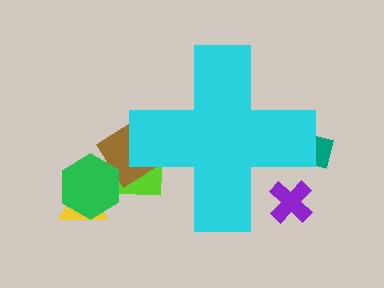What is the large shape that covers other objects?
A cyan cross.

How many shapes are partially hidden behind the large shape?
4 shapes are partially hidden.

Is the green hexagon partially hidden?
No, the green hexagon is fully visible.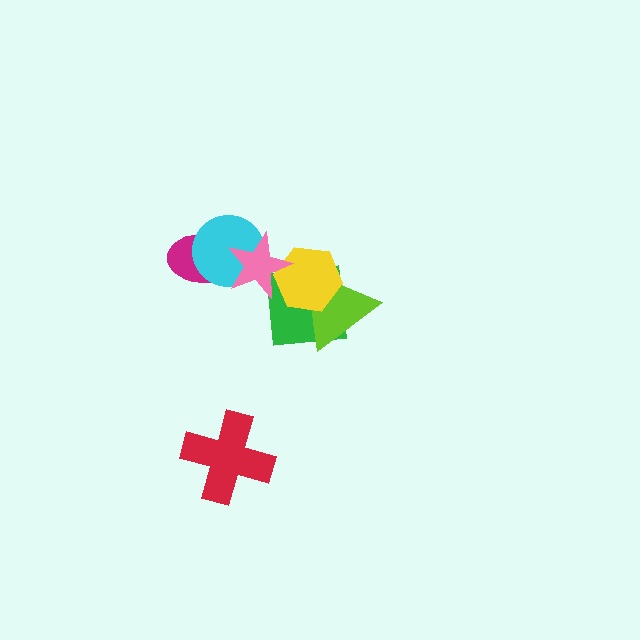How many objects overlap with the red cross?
0 objects overlap with the red cross.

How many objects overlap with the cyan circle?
2 objects overlap with the cyan circle.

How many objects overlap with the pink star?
4 objects overlap with the pink star.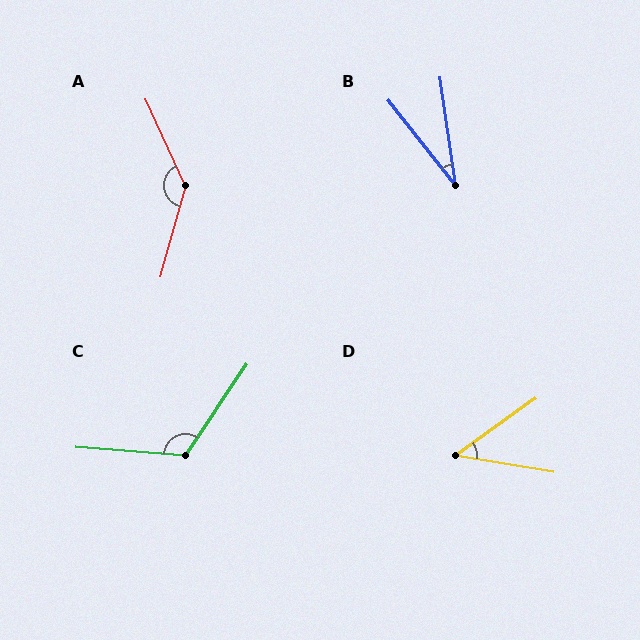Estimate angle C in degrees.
Approximately 119 degrees.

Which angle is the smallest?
B, at approximately 30 degrees.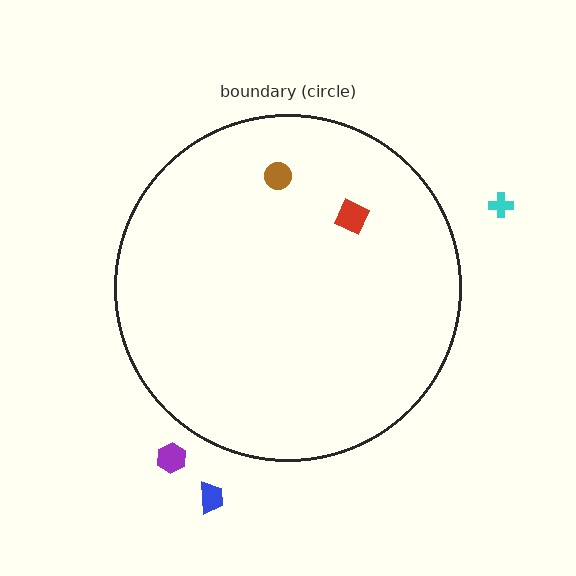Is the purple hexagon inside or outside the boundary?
Outside.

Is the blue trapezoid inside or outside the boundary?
Outside.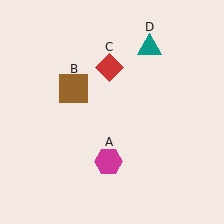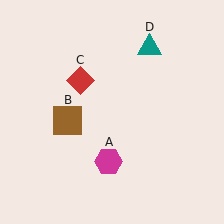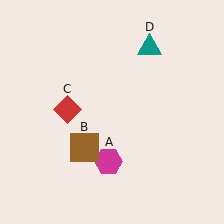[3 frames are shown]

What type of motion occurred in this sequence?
The brown square (object B), red diamond (object C) rotated counterclockwise around the center of the scene.